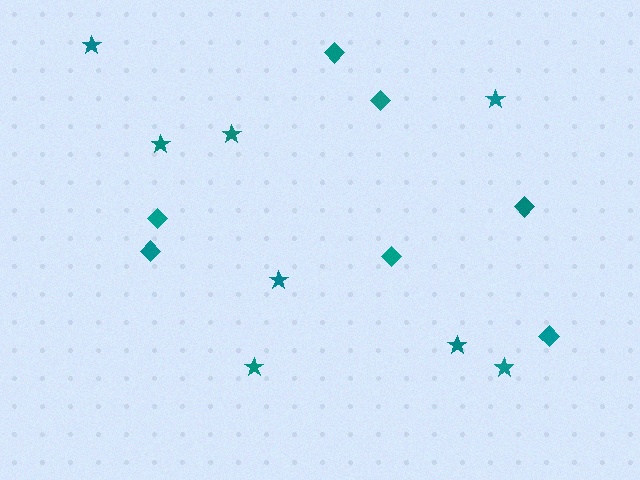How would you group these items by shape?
There are 2 groups: one group of diamonds (7) and one group of stars (8).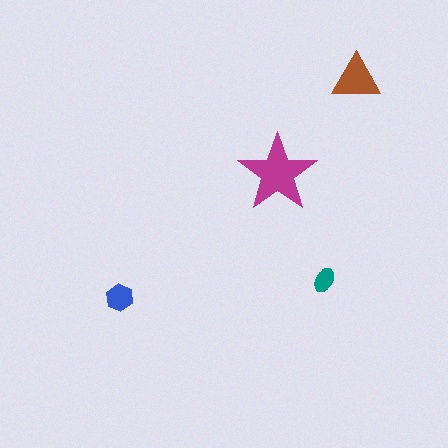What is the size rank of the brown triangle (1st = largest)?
2nd.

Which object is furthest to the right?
The brown triangle is rightmost.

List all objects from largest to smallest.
The magenta star, the brown triangle, the blue hexagon, the teal ellipse.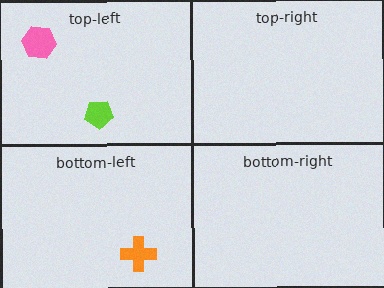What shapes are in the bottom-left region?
The orange cross.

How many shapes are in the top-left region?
2.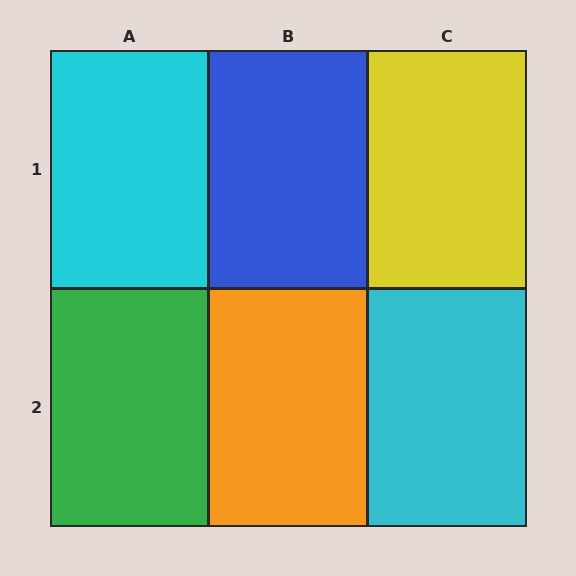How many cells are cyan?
2 cells are cyan.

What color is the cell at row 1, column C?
Yellow.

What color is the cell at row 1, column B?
Blue.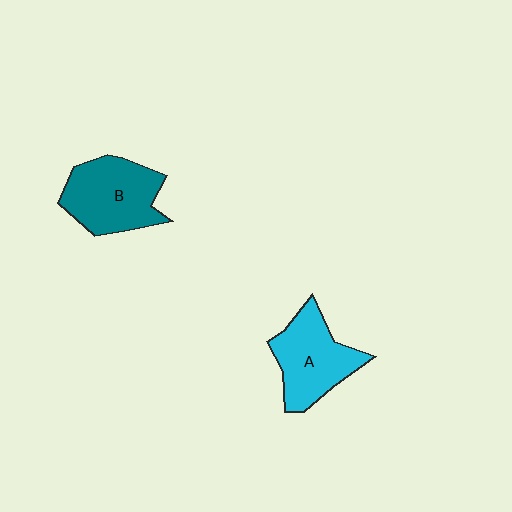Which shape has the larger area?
Shape B (teal).